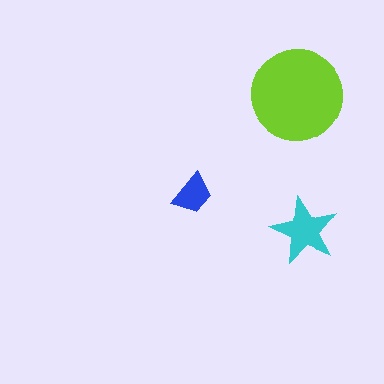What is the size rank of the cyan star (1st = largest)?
2nd.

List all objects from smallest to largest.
The blue trapezoid, the cyan star, the lime circle.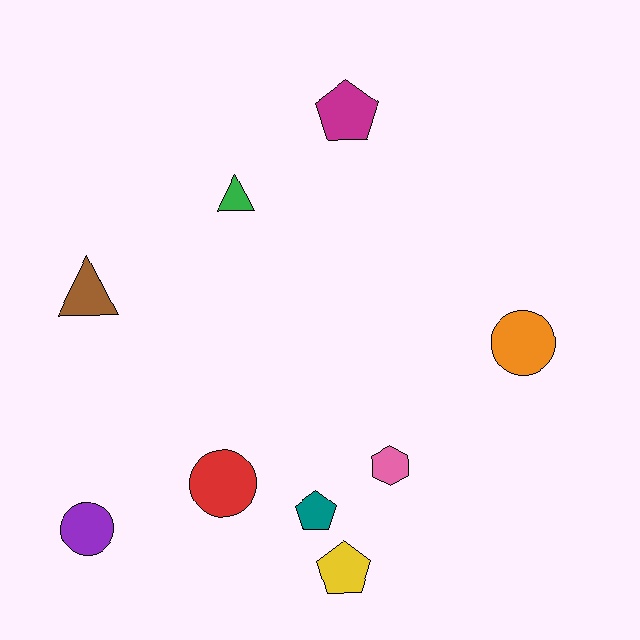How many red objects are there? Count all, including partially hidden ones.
There is 1 red object.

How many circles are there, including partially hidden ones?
There are 3 circles.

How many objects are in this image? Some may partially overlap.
There are 9 objects.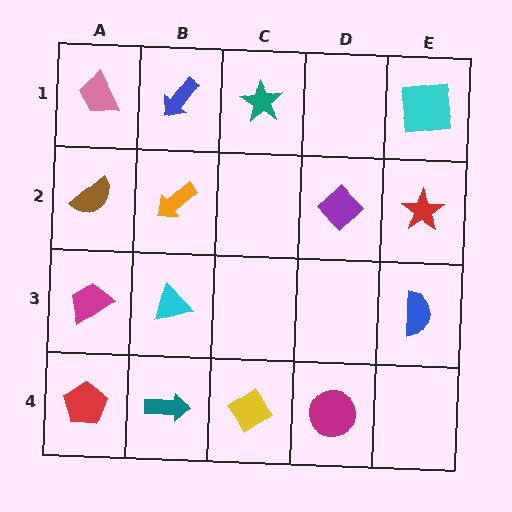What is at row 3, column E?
A blue semicircle.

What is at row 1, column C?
A teal star.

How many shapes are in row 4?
4 shapes.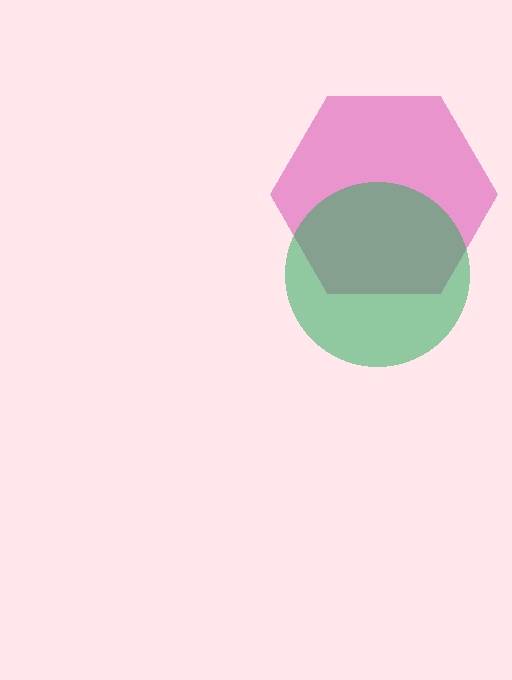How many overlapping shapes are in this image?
There are 2 overlapping shapes in the image.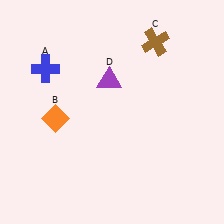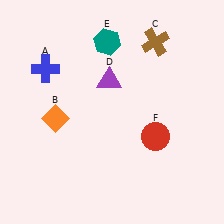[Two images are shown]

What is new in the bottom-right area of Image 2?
A red circle (F) was added in the bottom-right area of Image 2.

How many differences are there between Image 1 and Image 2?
There are 2 differences between the two images.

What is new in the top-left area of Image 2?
A teal hexagon (E) was added in the top-left area of Image 2.